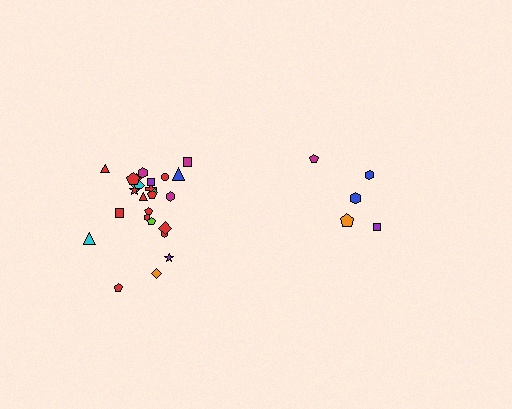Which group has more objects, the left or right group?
The left group.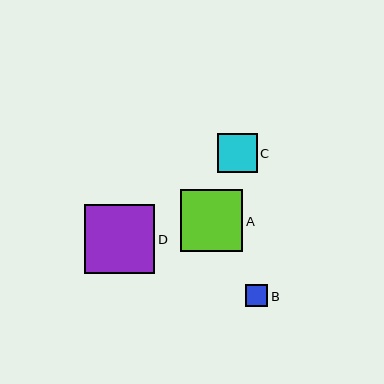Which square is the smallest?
Square B is the smallest with a size of approximately 22 pixels.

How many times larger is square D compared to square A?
Square D is approximately 1.1 times the size of square A.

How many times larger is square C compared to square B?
Square C is approximately 1.8 times the size of square B.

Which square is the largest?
Square D is the largest with a size of approximately 70 pixels.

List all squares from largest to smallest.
From largest to smallest: D, A, C, B.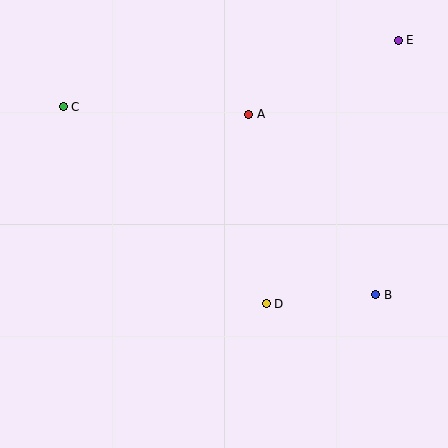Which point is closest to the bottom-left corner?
Point D is closest to the bottom-left corner.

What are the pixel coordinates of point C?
Point C is at (63, 107).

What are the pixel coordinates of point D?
Point D is at (266, 304).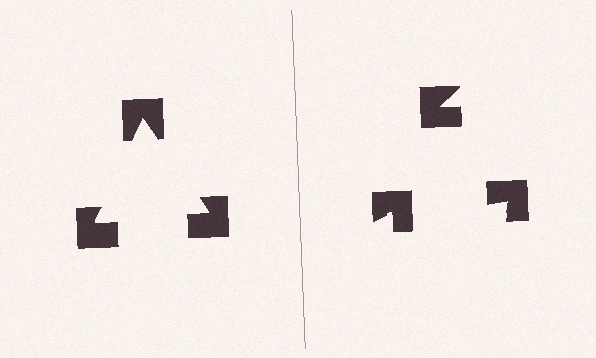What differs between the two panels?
The notched squares are positioned identically on both sides; only the wedge orientations differ. On the left they align to a triangle; on the right they are misaligned.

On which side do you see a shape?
An illusory triangle appears on the left side. On the right side the wedge cuts are rotated, so no coherent shape forms.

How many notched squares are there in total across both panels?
6 — 3 on each side.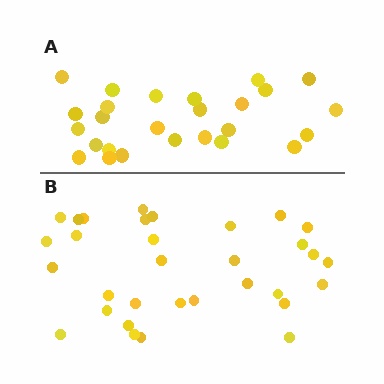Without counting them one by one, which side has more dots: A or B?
Region B (the bottom region) has more dots.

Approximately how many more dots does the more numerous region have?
Region B has about 6 more dots than region A.